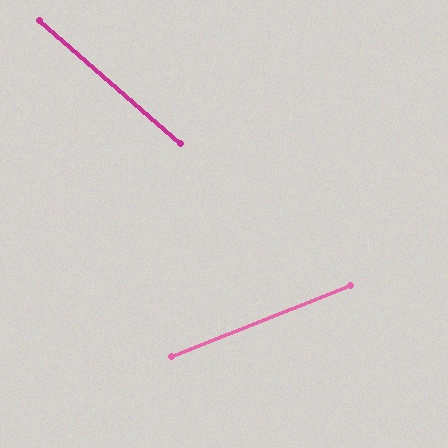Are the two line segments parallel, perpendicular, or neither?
Neither parallel nor perpendicular — they differ by about 63°.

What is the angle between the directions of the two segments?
Approximately 63 degrees.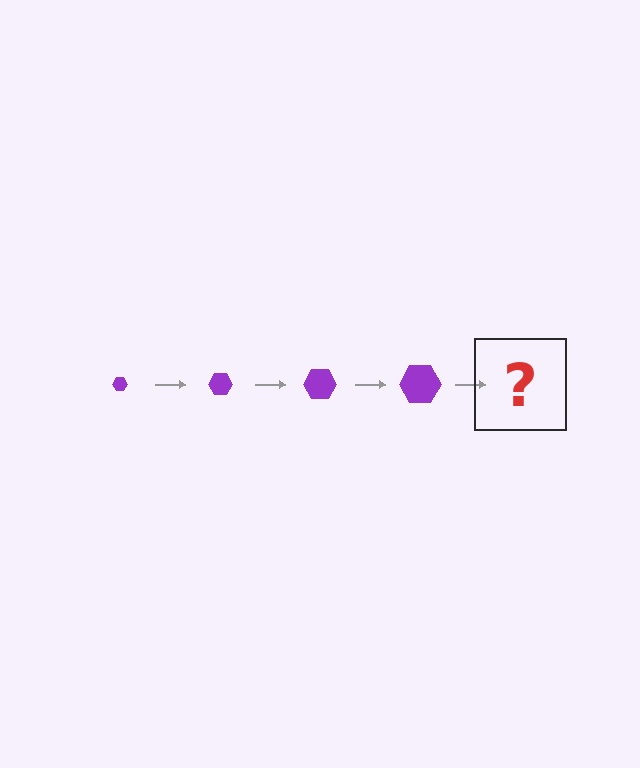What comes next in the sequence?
The next element should be a purple hexagon, larger than the previous one.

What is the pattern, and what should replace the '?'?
The pattern is that the hexagon gets progressively larger each step. The '?' should be a purple hexagon, larger than the previous one.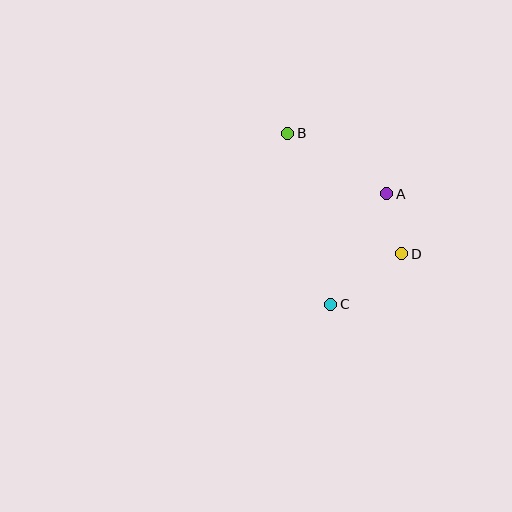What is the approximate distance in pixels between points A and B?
The distance between A and B is approximately 116 pixels.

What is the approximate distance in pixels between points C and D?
The distance between C and D is approximately 87 pixels.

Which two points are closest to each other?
Points A and D are closest to each other.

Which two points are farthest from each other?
Points B and C are farthest from each other.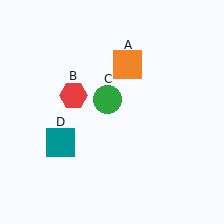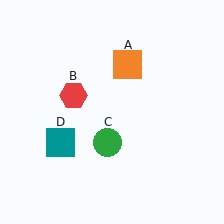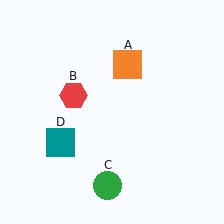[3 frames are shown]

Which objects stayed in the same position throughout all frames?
Orange square (object A) and red hexagon (object B) and teal square (object D) remained stationary.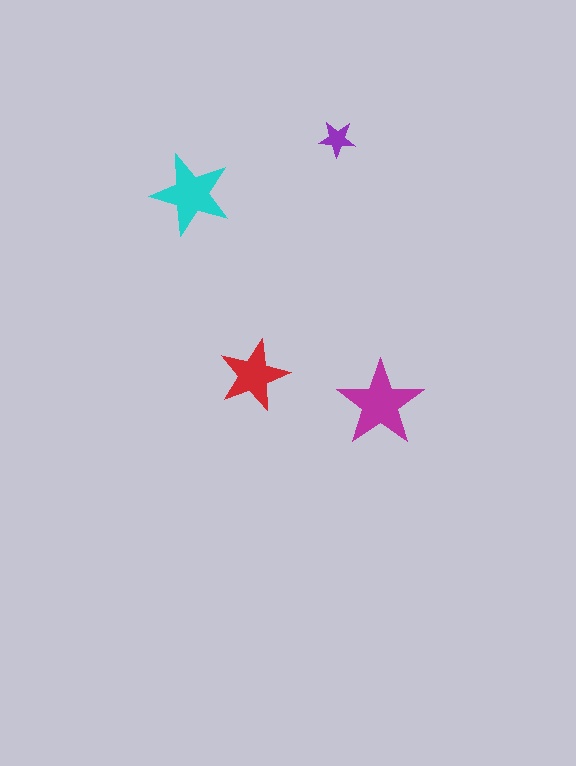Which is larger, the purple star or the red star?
The red one.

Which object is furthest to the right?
The magenta star is rightmost.